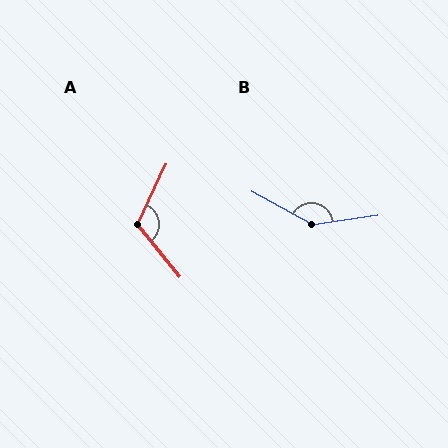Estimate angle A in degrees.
Approximately 115 degrees.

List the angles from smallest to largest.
A (115°), B (144°).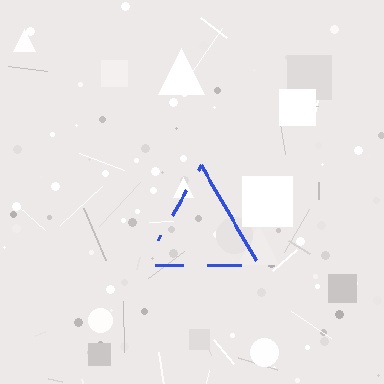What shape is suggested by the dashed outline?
The dashed outline suggests a triangle.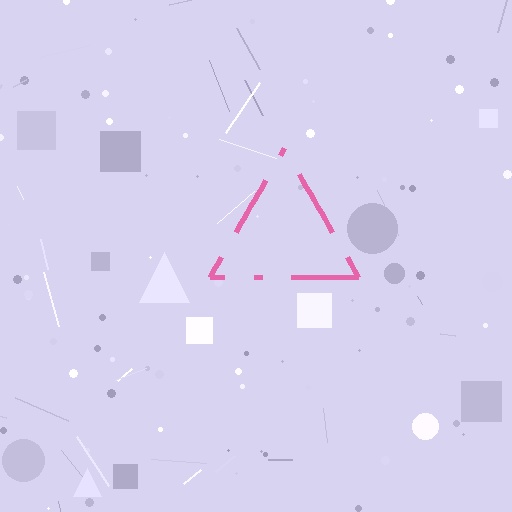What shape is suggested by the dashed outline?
The dashed outline suggests a triangle.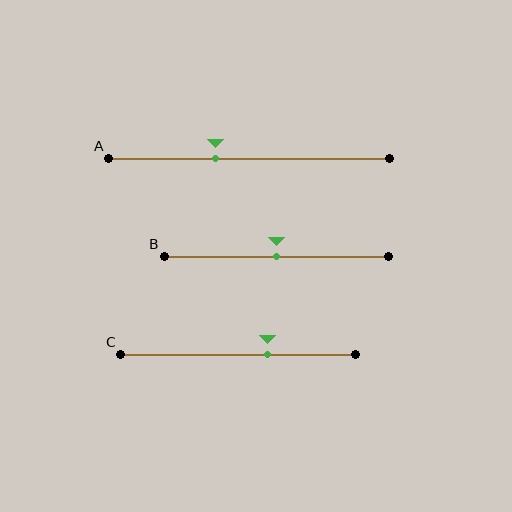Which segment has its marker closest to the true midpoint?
Segment B has its marker closest to the true midpoint.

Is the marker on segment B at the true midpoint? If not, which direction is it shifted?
Yes, the marker on segment B is at the true midpoint.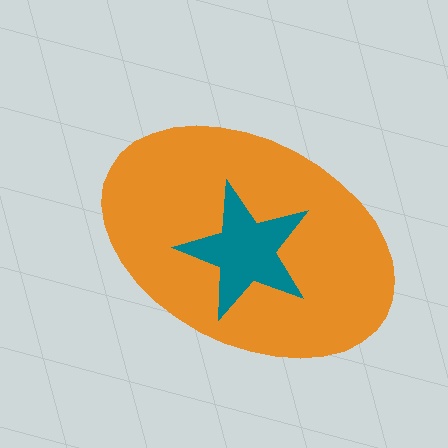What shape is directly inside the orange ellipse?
The teal star.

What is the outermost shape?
The orange ellipse.